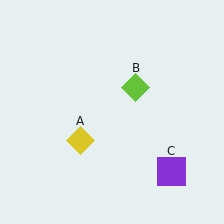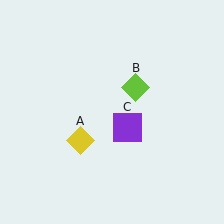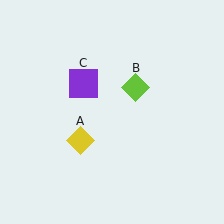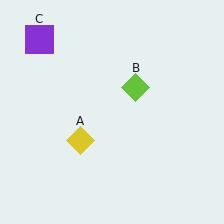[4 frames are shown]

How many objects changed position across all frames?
1 object changed position: purple square (object C).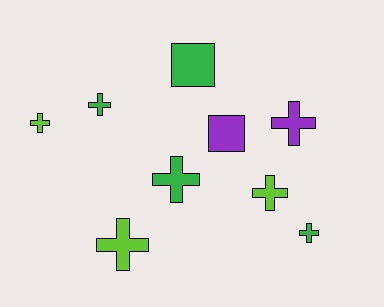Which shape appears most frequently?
Cross, with 7 objects.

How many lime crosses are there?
There are 3 lime crosses.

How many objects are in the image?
There are 9 objects.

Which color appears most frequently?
Green, with 4 objects.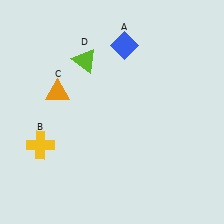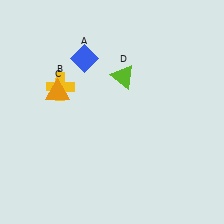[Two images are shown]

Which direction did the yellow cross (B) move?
The yellow cross (B) moved up.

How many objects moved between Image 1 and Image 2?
3 objects moved between the two images.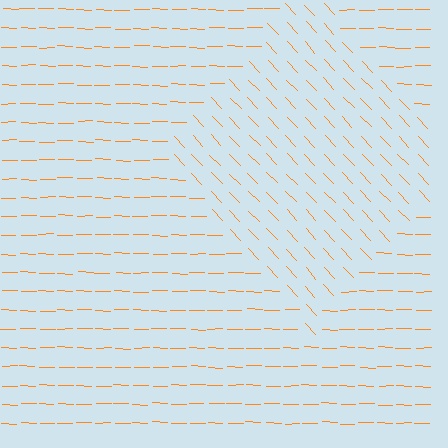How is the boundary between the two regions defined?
The boundary is defined purely by a change in line orientation (approximately 45 degrees difference). All lines are the same color and thickness.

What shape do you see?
I see a diamond.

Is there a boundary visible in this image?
Yes, there is a texture boundary formed by a change in line orientation.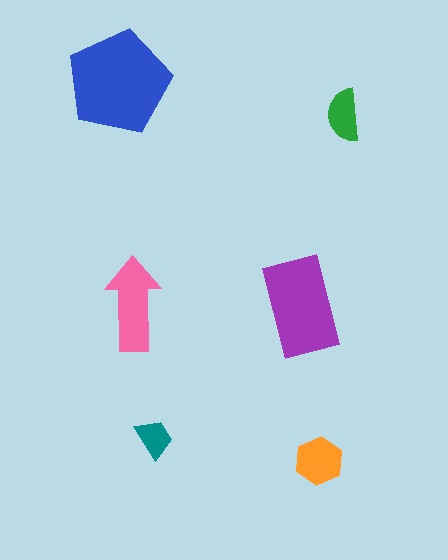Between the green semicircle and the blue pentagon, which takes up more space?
The blue pentagon.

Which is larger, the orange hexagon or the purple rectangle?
The purple rectangle.